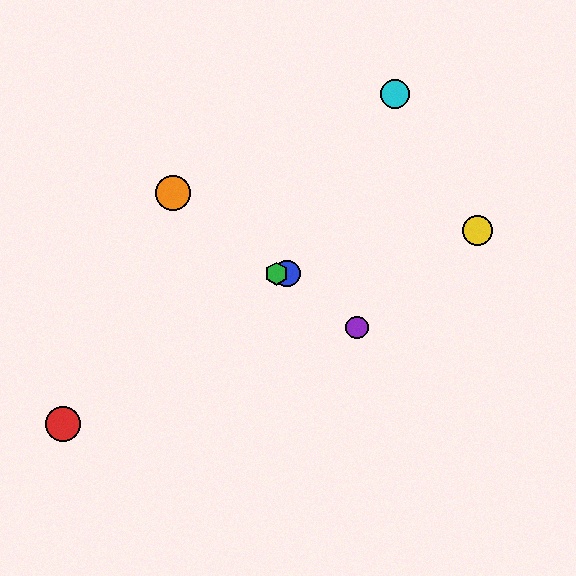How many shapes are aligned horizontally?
2 shapes (the blue circle, the green hexagon) are aligned horizontally.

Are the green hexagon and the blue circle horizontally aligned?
Yes, both are at y≈274.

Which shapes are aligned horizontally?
The blue circle, the green hexagon are aligned horizontally.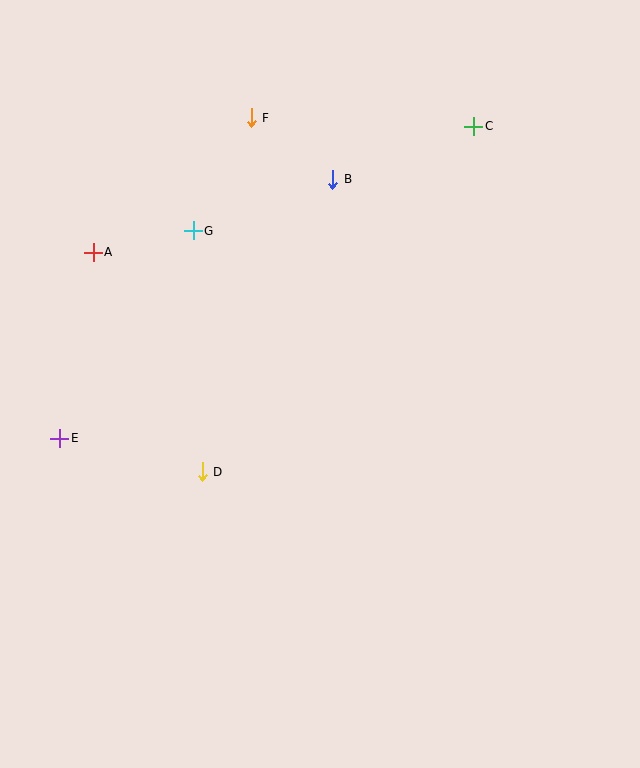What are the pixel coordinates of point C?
Point C is at (474, 126).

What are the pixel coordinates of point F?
Point F is at (251, 118).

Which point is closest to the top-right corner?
Point C is closest to the top-right corner.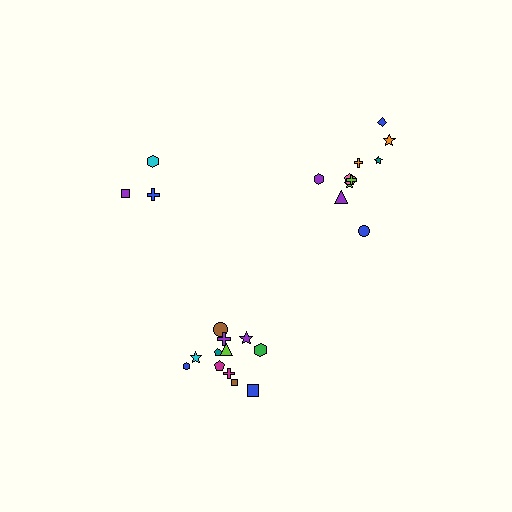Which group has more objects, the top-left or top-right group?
The top-right group.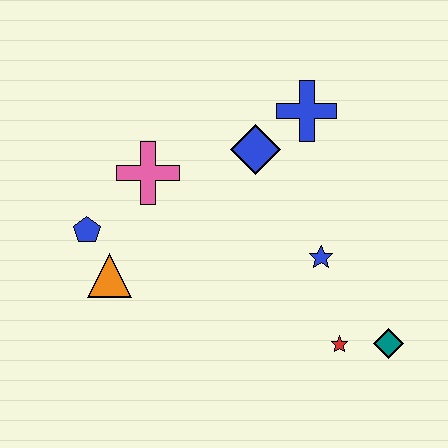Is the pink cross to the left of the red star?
Yes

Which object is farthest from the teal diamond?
The blue pentagon is farthest from the teal diamond.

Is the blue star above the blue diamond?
No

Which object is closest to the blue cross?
The blue diamond is closest to the blue cross.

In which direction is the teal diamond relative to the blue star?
The teal diamond is below the blue star.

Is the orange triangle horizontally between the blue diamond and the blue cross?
No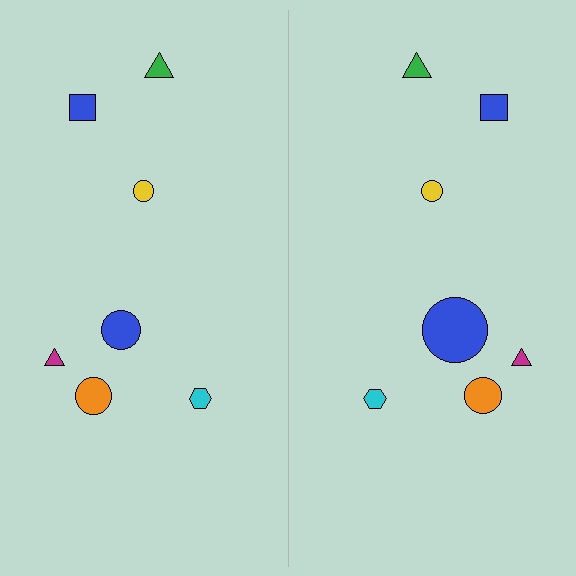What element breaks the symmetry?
The blue circle on the right side has a different size than its mirror counterpart.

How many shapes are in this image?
There are 14 shapes in this image.